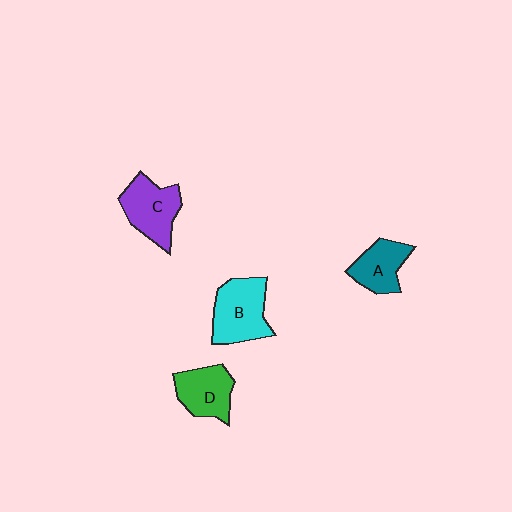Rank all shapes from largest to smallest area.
From largest to smallest: B (cyan), C (purple), D (green), A (teal).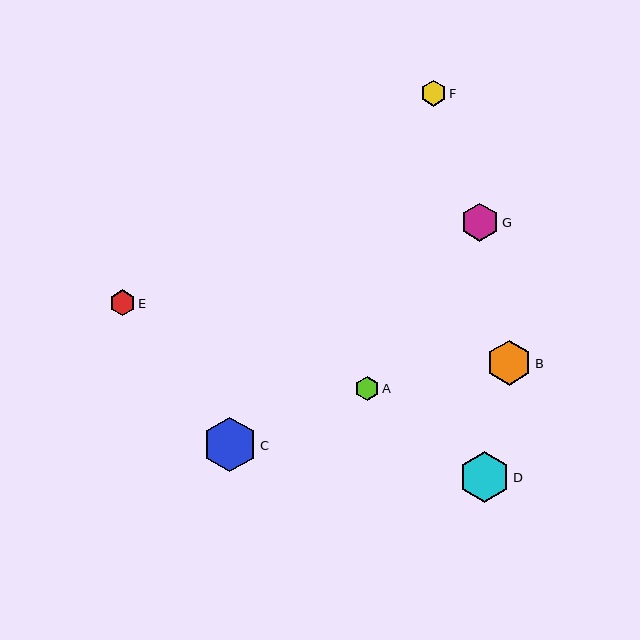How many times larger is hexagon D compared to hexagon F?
Hexagon D is approximately 2.0 times the size of hexagon F.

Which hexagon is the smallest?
Hexagon A is the smallest with a size of approximately 24 pixels.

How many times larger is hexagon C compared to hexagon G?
Hexagon C is approximately 1.4 times the size of hexagon G.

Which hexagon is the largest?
Hexagon C is the largest with a size of approximately 55 pixels.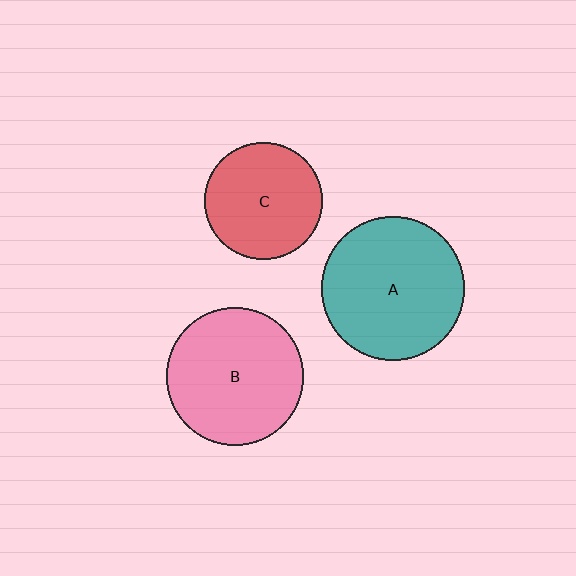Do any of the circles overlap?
No, none of the circles overlap.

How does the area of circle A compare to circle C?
Approximately 1.5 times.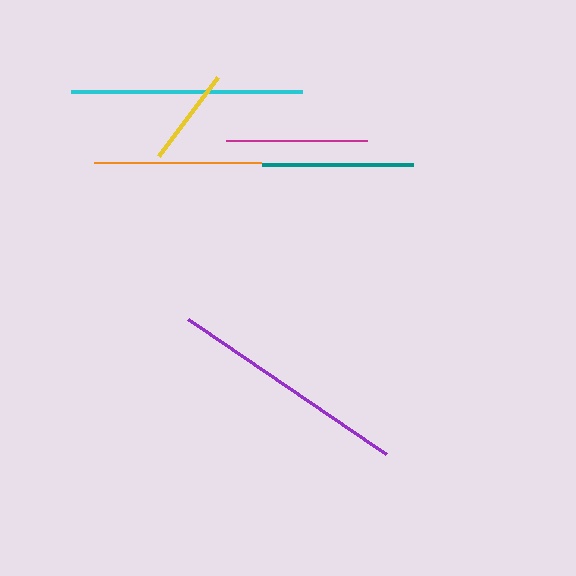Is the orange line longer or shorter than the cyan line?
The cyan line is longer than the orange line.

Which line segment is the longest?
The purple line is the longest at approximately 240 pixels.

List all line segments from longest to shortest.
From longest to shortest: purple, cyan, orange, teal, magenta, yellow.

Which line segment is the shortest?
The yellow line is the shortest at approximately 99 pixels.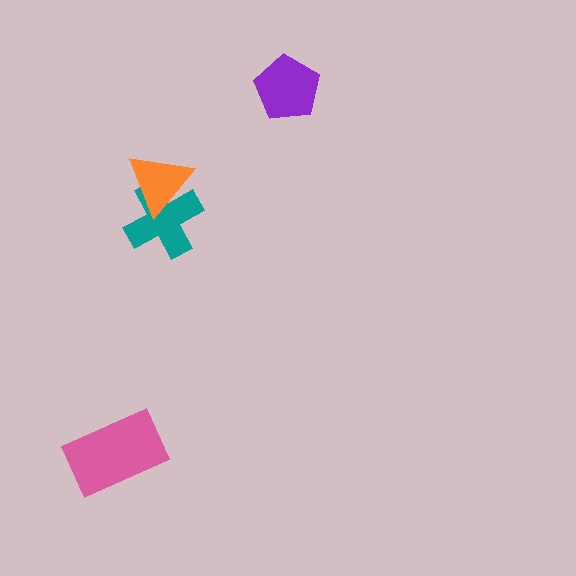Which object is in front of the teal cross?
The orange triangle is in front of the teal cross.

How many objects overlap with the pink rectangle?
0 objects overlap with the pink rectangle.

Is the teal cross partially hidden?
Yes, it is partially covered by another shape.